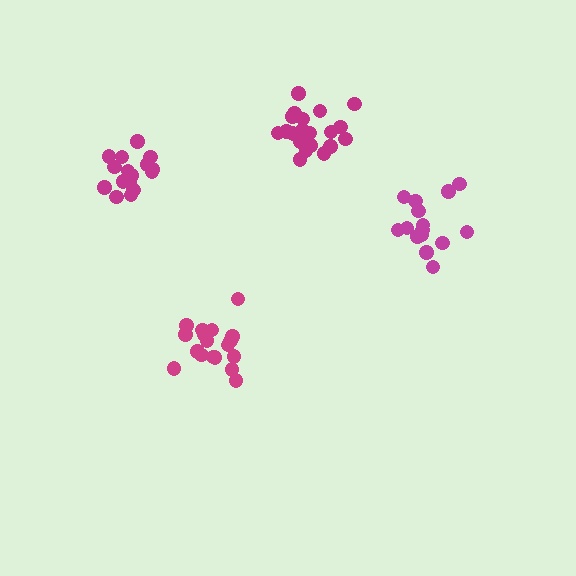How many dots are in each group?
Group 1: 16 dots, Group 2: 20 dots, Group 3: 15 dots, Group 4: 18 dots (69 total).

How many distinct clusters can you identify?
There are 4 distinct clusters.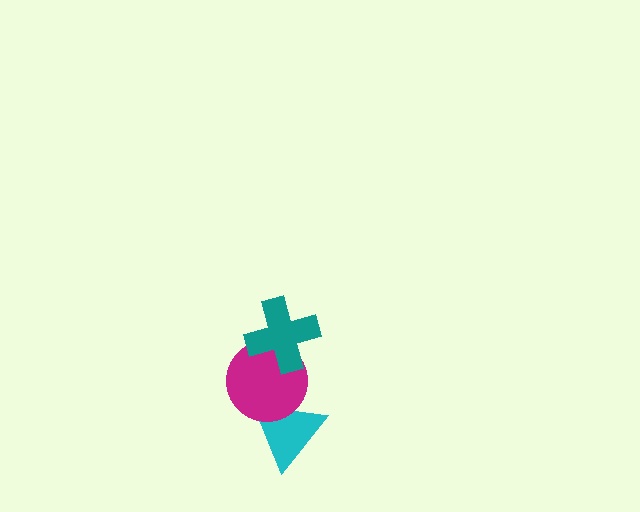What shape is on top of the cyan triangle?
The magenta circle is on top of the cyan triangle.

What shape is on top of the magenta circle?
The teal cross is on top of the magenta circle.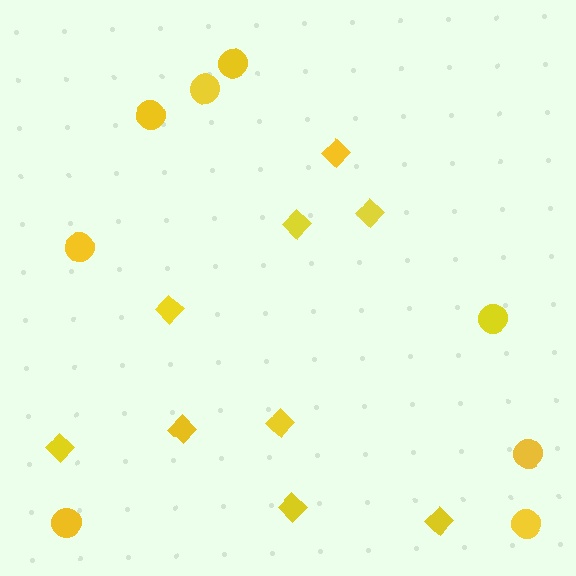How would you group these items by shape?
There are 2 groups: one group of diamonds (9) and one group of circles (8).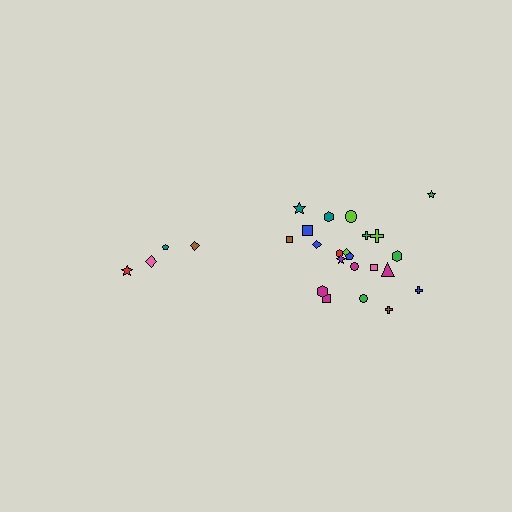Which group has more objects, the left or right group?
The right group.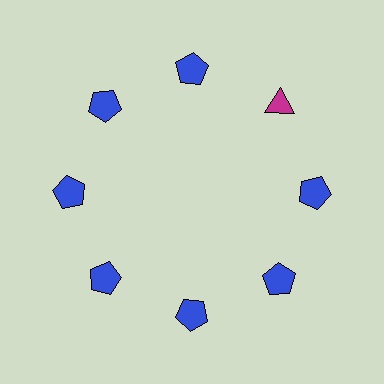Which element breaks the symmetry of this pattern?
The magenta triangle at roughly the 2 o'clock position breaks the symmetry. All other shapes are blue pentagons.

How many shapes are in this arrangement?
There are 8 shapes arranged in a ring pattern.